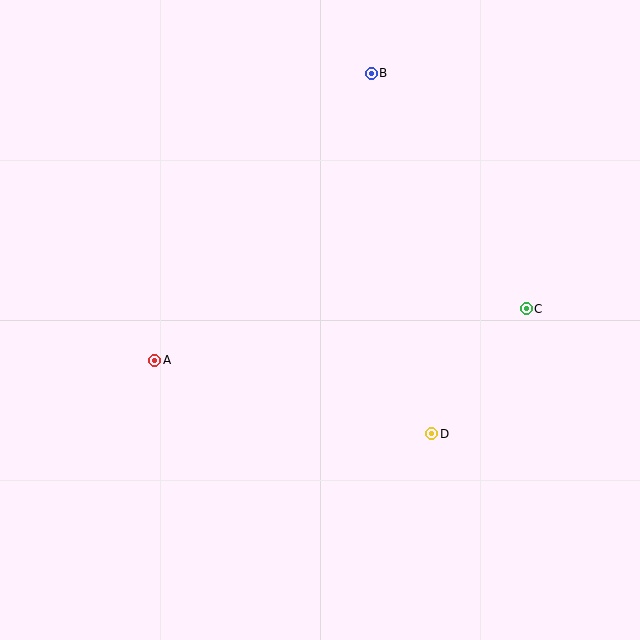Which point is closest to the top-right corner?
Point B is closest to the top-right corner.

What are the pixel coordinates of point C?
Point C is at (526, 309).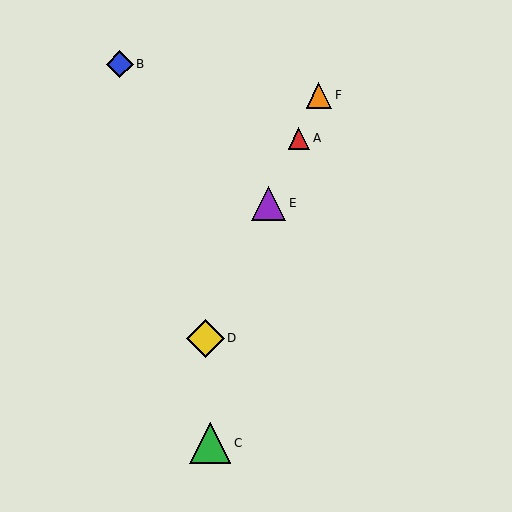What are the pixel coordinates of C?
Object C is at (210, 443).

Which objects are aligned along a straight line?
Objects A, D, E, F are aligned along a straight line.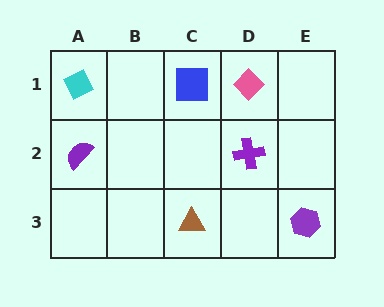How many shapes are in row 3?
2 shapes.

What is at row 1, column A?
A cyan diamond.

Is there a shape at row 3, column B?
No, that cell is empty.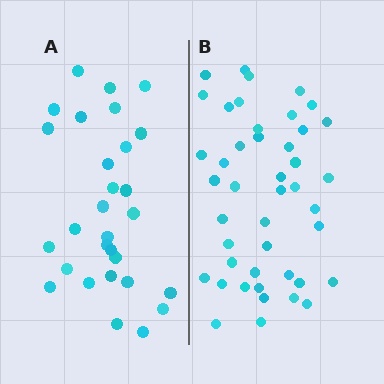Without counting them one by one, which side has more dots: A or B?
Region B (the right region) has more dots.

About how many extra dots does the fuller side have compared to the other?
Region B has approximately 15 more dots than region A.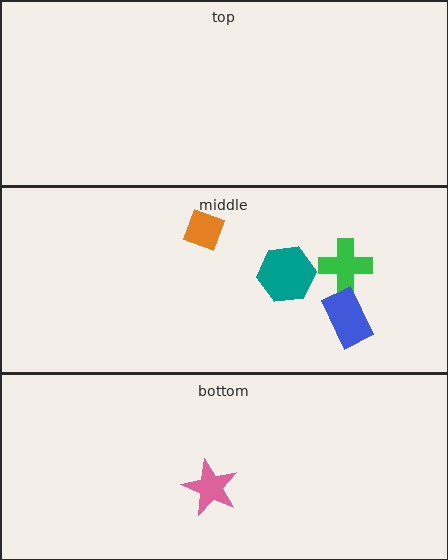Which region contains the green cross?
The middle region.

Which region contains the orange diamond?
The middle region.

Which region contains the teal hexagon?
The middle region.